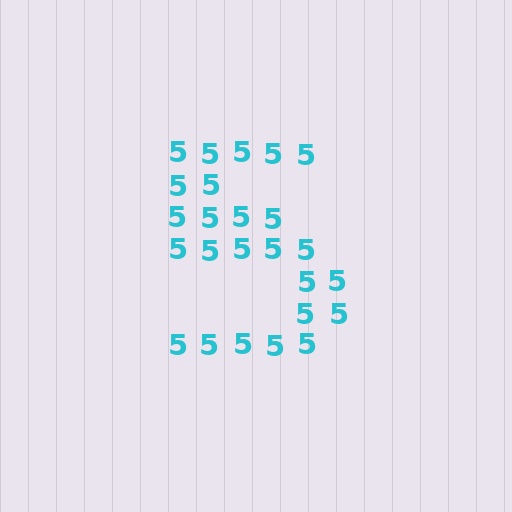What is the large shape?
The large shape is the digit 5.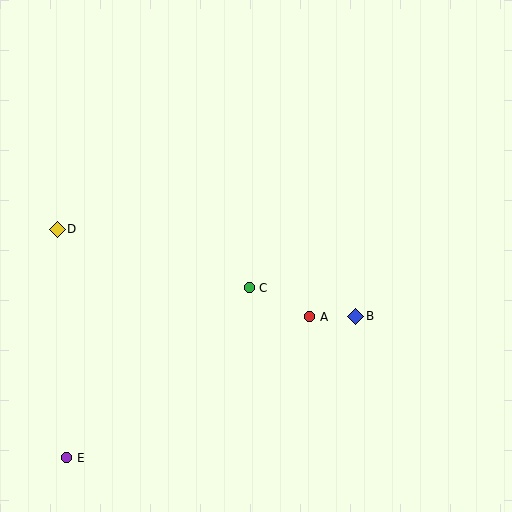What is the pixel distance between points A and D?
The distance between A and D is 267 pixels.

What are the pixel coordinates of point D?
Point D is at (57, 229).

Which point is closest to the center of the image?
Point C at (249, 288) is closest to the center.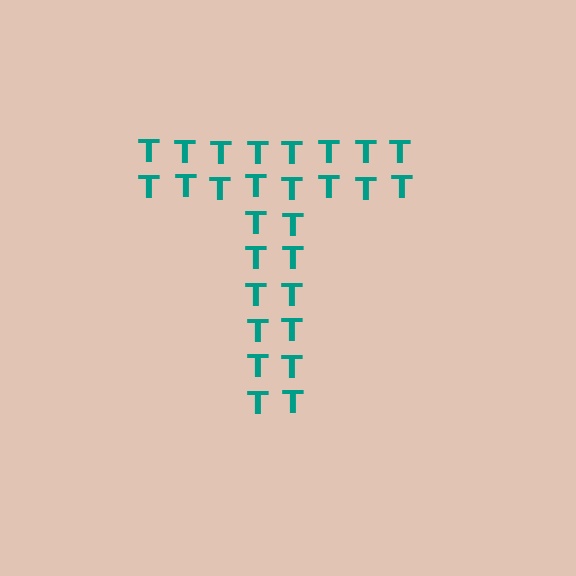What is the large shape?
The large shape is the letter T.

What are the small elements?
The small elements are letter T's.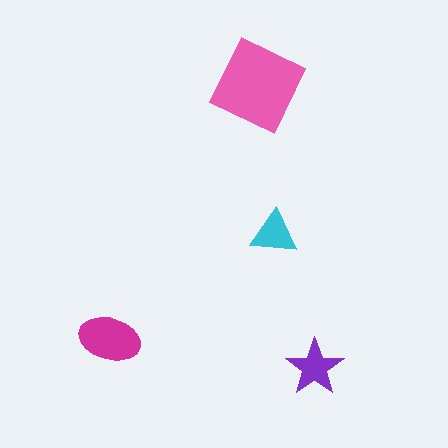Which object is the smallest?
The cyan triangle.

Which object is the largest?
The pink diamond.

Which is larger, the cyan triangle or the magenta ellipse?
The magenta ellipse.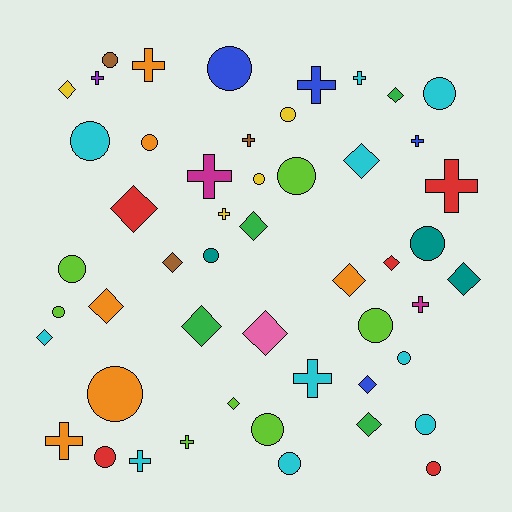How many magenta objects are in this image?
There are 2 magenta objects.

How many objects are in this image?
There are 50 objects.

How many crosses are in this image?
There are 14 crosses.